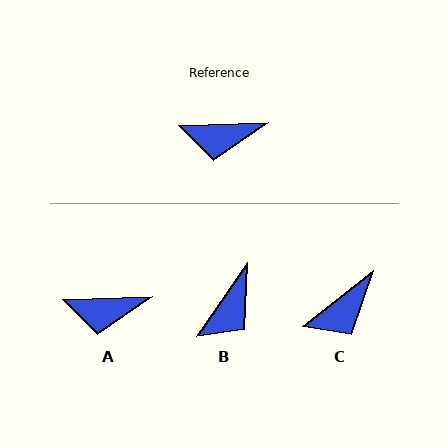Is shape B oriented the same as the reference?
No, it is off by about 53 degrees.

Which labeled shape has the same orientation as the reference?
A.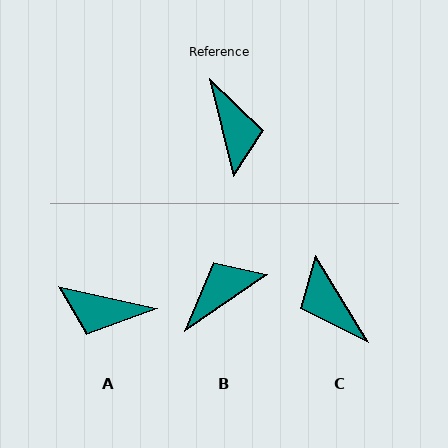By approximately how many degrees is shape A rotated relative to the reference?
Approximately 116 degrees clockwise.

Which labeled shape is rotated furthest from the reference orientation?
C, about 162 degrees away.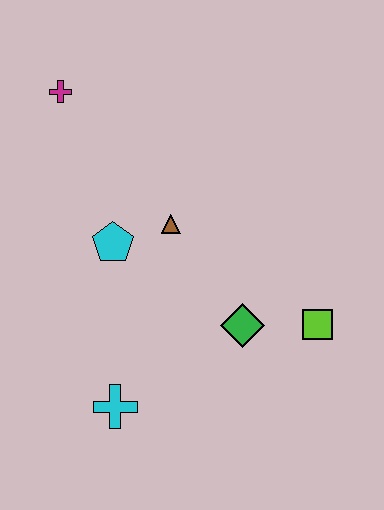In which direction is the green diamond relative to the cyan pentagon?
The green diamond is to the right of the cyan pentagon.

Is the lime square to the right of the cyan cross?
Yes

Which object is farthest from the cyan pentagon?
The lime square is farthest from the cyan pentagon.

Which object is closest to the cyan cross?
The green diamond is closest to the cyan cross.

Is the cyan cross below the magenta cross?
Yes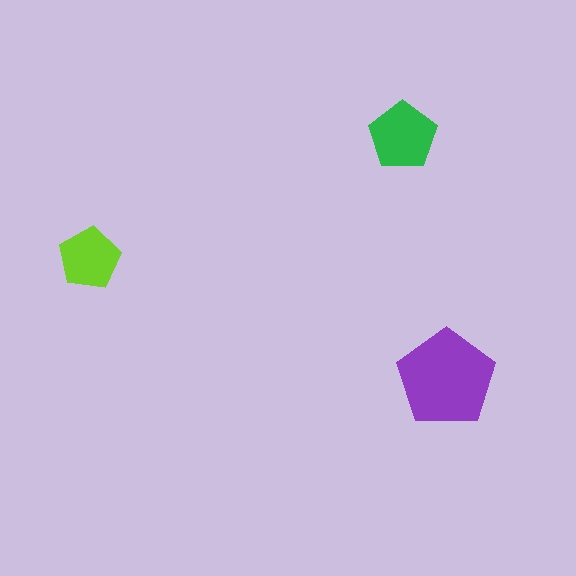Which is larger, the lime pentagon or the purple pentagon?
The purple one.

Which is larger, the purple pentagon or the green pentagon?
The purple one.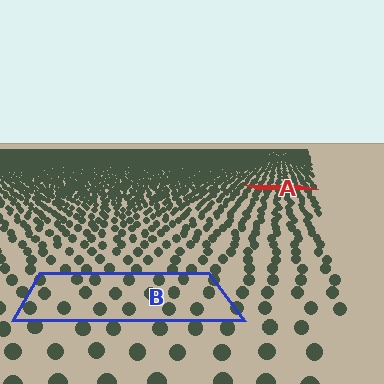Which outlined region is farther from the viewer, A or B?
Region A is farther from the viewer — the texture elements inside it appear smaller and more densely packed.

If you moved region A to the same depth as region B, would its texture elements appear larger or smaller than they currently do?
They would appear larger. At a closer depth, the same texture elements are projected at a bigger on-screen size.